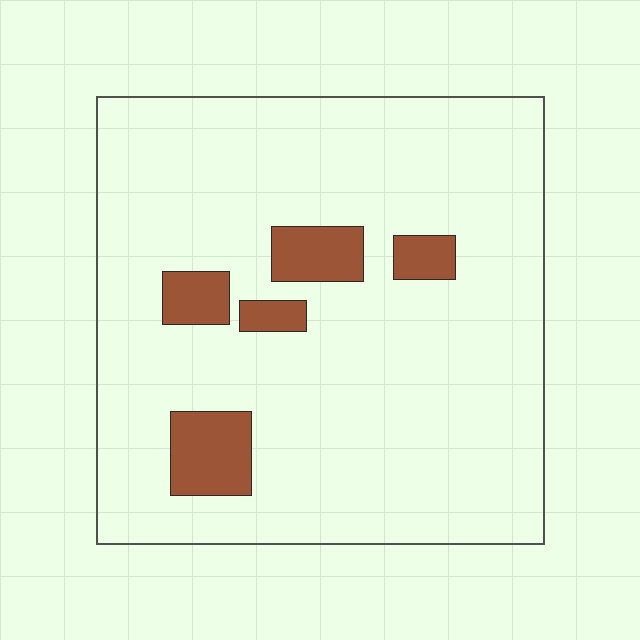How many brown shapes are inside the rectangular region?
5.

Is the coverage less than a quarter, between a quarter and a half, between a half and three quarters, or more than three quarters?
Less than a quarter.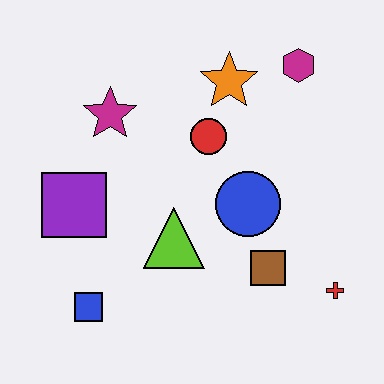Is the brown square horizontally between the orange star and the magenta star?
No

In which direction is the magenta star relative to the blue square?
The magenta star is above the blue square.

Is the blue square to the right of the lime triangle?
No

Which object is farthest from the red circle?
The blue square is farthest from the red circle.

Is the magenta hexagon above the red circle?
Yes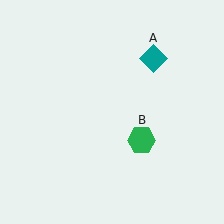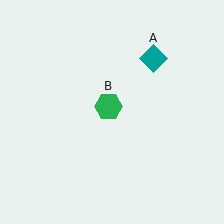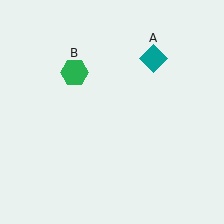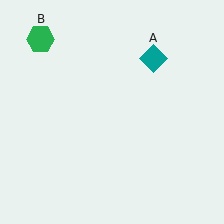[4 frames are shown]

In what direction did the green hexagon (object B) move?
The green hexagon (object B) moved up and to the left.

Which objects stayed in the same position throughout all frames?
Teal diamond (object A) remained stationary.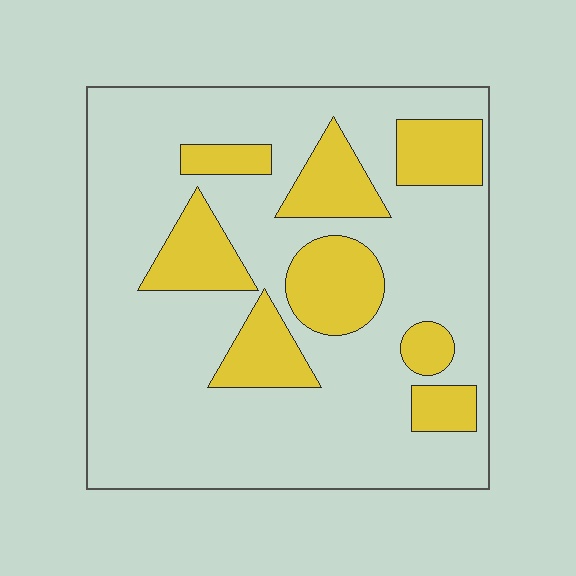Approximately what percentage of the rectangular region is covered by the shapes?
Approximately 25%.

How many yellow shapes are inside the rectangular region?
8.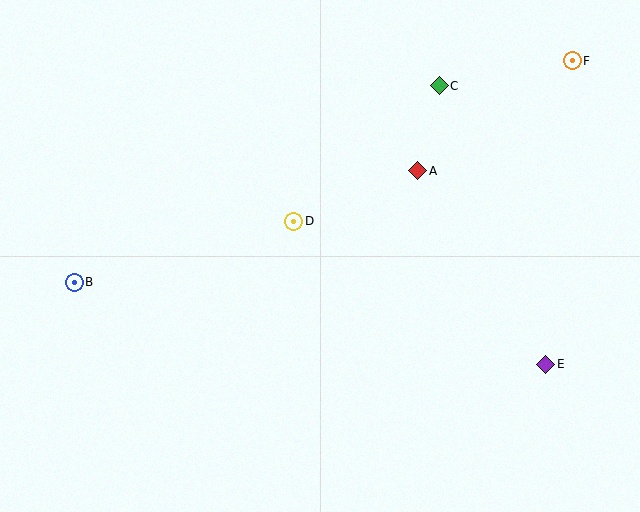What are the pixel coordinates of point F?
Point F is at (572, 61).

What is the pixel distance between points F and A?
The distance between F and A is 190 pixels.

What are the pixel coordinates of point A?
Point A is at (418, 171).